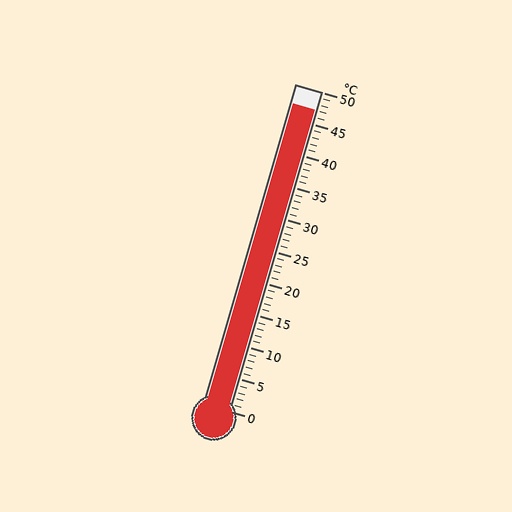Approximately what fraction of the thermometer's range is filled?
The thermometer is filled to approximately 95% of its range.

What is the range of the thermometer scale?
The thermometer scale ranges from 0°C to 50°C.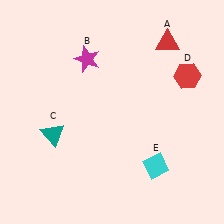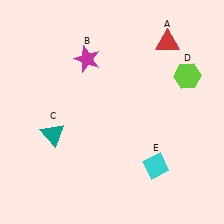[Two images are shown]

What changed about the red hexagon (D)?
In Image 1, D is red. In Image 2, it changed to lime.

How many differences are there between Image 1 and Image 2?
There is 1 difference between the two images.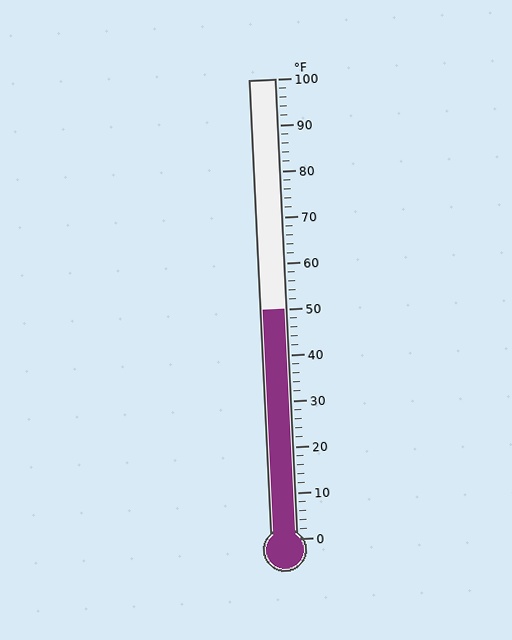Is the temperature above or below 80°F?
The temperature is below 80°F.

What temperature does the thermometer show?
The thermometer shows approximately 50°F.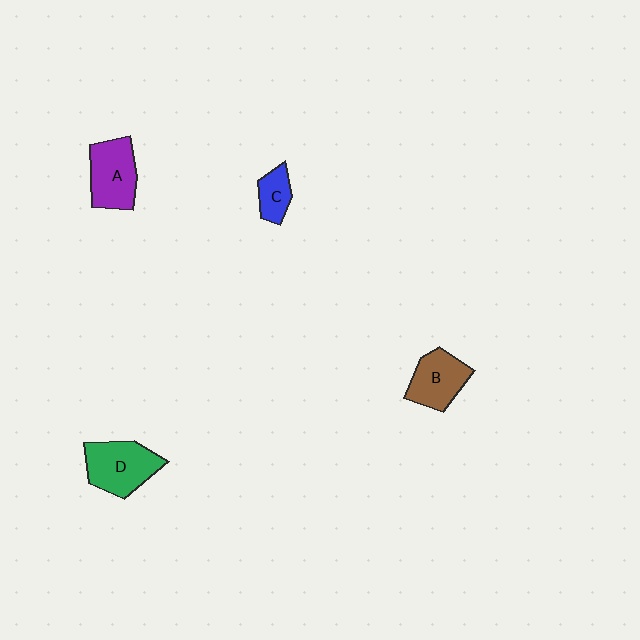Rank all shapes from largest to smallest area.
From largest to smallest: D (green), A (purple), B (brown), C (blue).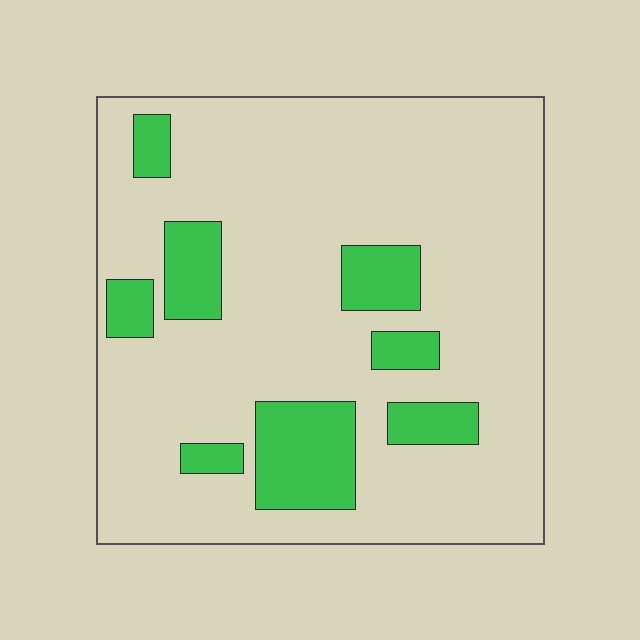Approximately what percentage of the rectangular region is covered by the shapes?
Approximately 20%.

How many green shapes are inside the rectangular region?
8.